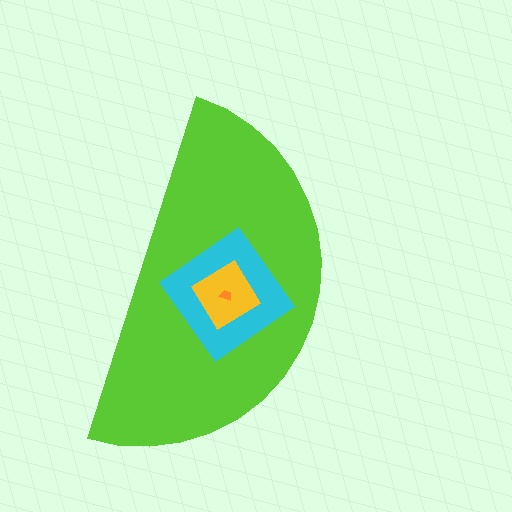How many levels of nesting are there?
4.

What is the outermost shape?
The lime semicircle.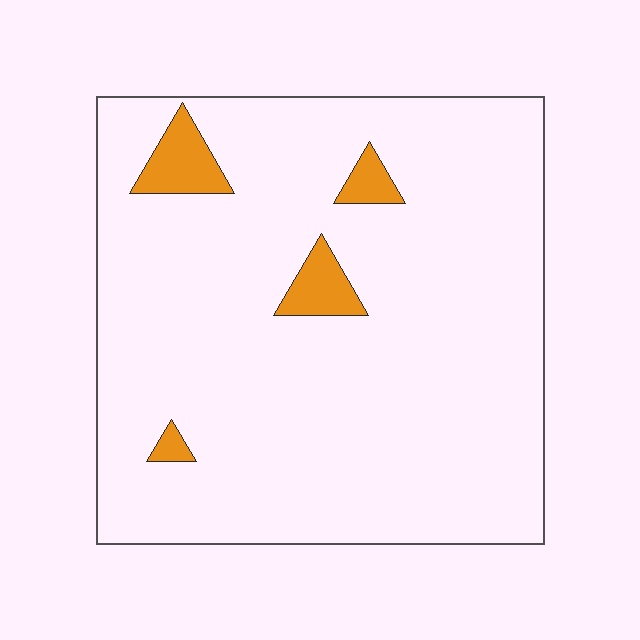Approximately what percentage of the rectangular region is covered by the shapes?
Approximately 5%.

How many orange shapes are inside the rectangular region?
4.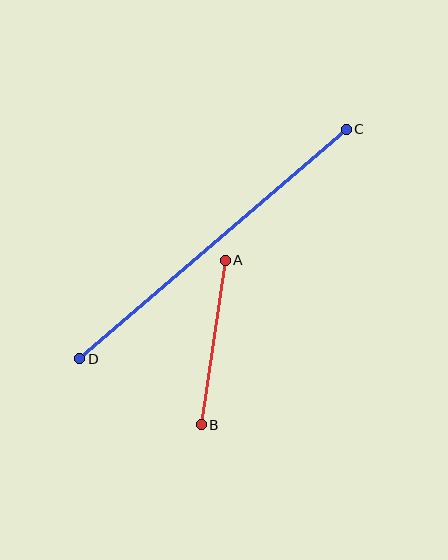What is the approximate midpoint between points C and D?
The midpoint is at approximately (213, 244) pixels.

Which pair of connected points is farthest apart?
Points C and D are farthest apart.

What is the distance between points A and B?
The distance is approximately 166 pixels.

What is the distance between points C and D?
The distance is approximately 352 pixels.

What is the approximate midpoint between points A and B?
The midpoint is at approximately (213, 342) pixels.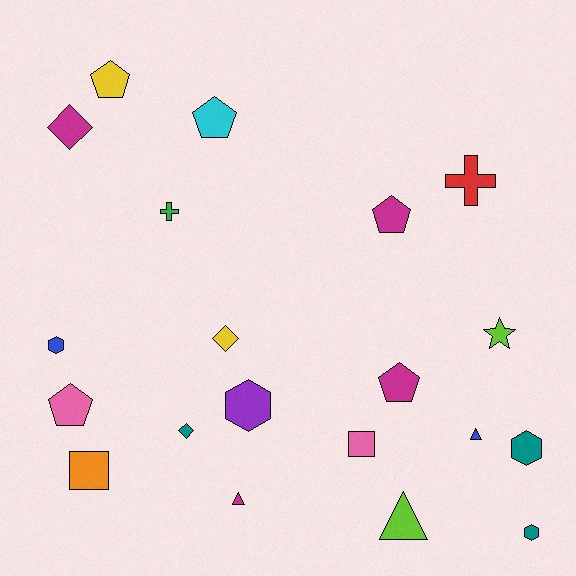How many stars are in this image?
There is 1 star.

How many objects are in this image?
There are 20 objects.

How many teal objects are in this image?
There are 3 teal objects.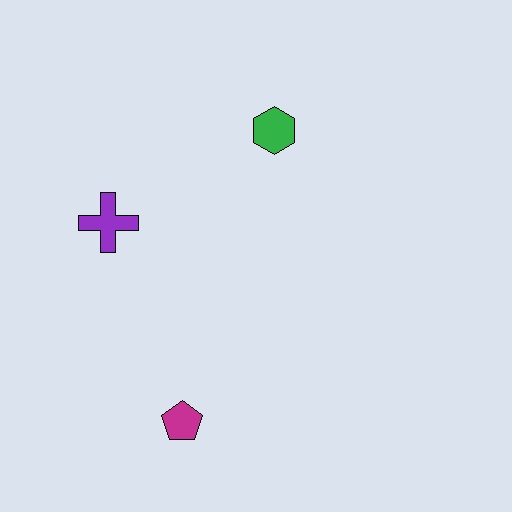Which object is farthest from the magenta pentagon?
The green hexagon is farthest from the magenta pentagon.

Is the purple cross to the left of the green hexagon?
Yes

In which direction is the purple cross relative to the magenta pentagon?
The purple cross is above the magenta pentagon.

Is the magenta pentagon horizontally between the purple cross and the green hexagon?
Yes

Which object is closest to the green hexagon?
The purple cross is closest to the green hexagon.